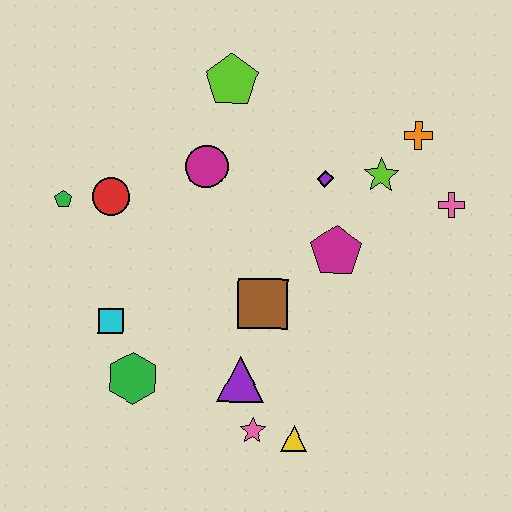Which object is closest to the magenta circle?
The lime pentagon is closest to the magenta circle.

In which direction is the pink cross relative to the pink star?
The pink cross is above the pink star.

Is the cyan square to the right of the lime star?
No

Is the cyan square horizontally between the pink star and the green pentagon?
Yes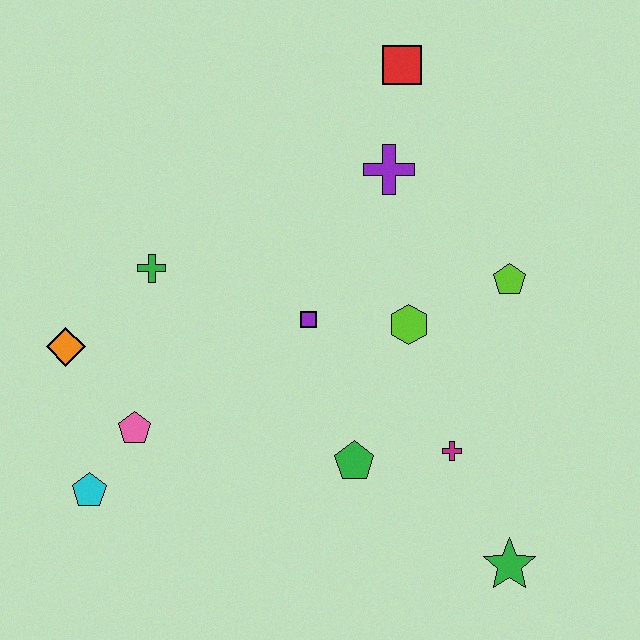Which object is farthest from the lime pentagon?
The cyan pentagon is farthest from the lime pentagon.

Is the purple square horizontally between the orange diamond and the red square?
Yes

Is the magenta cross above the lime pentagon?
No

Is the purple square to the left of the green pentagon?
Yes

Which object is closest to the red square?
The purple cross is closest to the red square.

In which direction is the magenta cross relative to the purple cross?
The magenta cross is below the purple cross.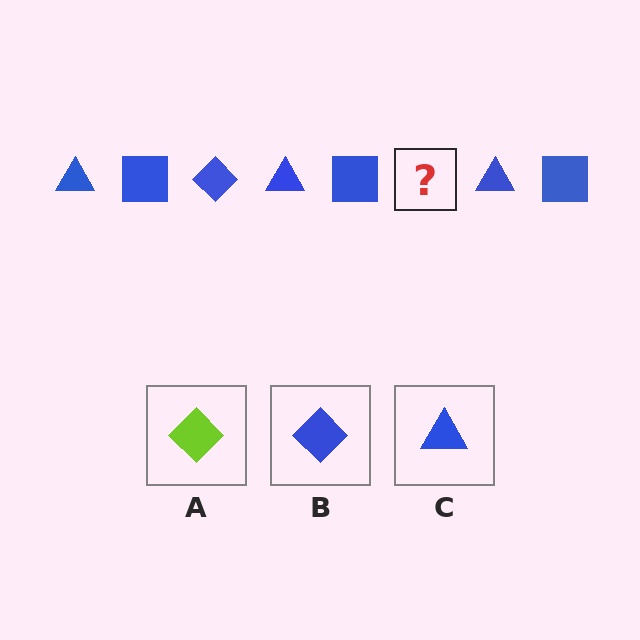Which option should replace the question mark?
Option B.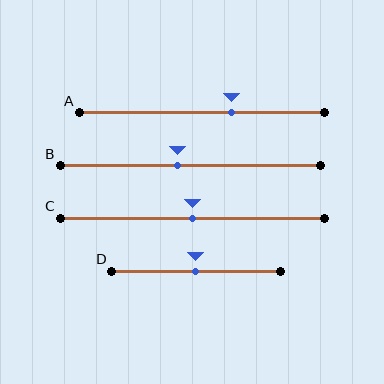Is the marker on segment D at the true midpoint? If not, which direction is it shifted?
Yes, the marker on segment D is at the true midpoint.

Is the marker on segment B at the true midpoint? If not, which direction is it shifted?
No, the marker on segment B is shifted to the left by about 5% of the segment length.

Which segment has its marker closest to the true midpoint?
Segment C has its marker closest to the true midpoint.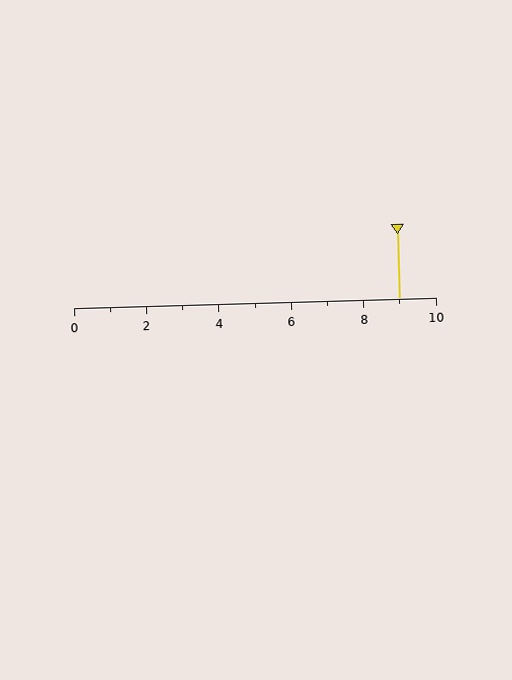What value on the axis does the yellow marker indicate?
The marker indicates approximately 9.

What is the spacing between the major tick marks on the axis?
The major ticks are spaced 2 apart.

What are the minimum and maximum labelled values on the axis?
The axis runs from 0 to 10.